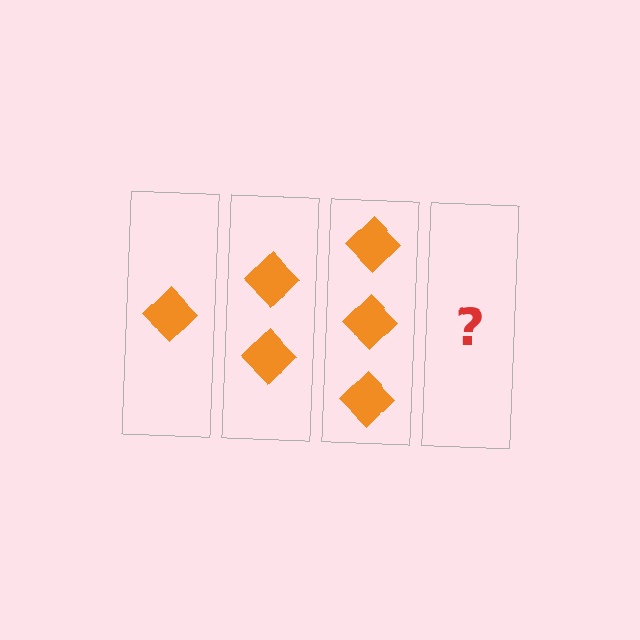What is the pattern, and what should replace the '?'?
The pattern is that each step adds one more diamond. The '?' should be 4 diamonds.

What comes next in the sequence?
The next element should be 4 diamonds.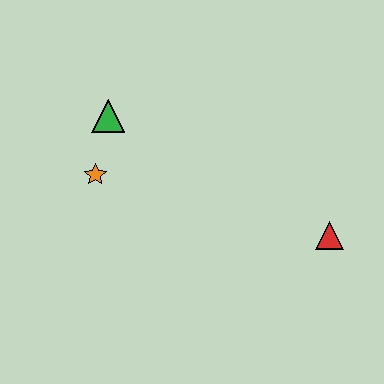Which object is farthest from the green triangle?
The red triangle is farthest from the green triangle.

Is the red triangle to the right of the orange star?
Yes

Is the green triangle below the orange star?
No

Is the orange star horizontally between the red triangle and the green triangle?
No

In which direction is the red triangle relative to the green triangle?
The red triangle is to the right of the green triangle.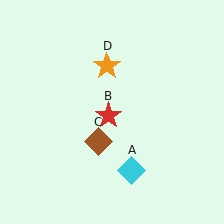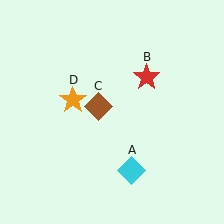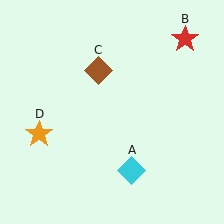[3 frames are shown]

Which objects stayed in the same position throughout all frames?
Cyan diamond (object A) remained stationary.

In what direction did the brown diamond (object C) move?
The brown diamond (object C) moved up.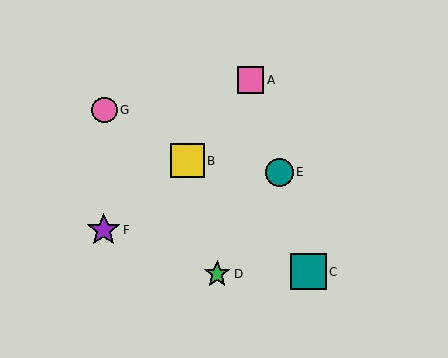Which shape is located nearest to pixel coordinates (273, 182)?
The teal circle (labeled E) at (279, 172) is nearest to that location.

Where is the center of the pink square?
The center of the pink square is at (250, 80).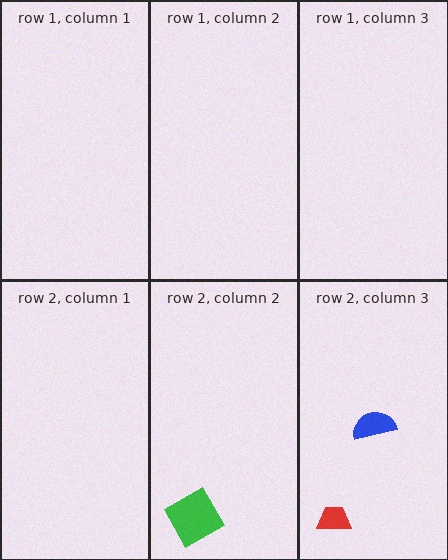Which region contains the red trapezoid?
The row 2, column 3 region.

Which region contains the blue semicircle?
The row 2, column 3 region.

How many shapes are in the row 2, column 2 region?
1.